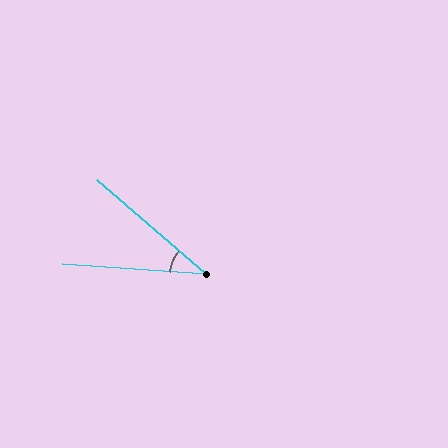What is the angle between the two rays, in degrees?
Approximately 37 degrees.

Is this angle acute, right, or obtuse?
It is acute.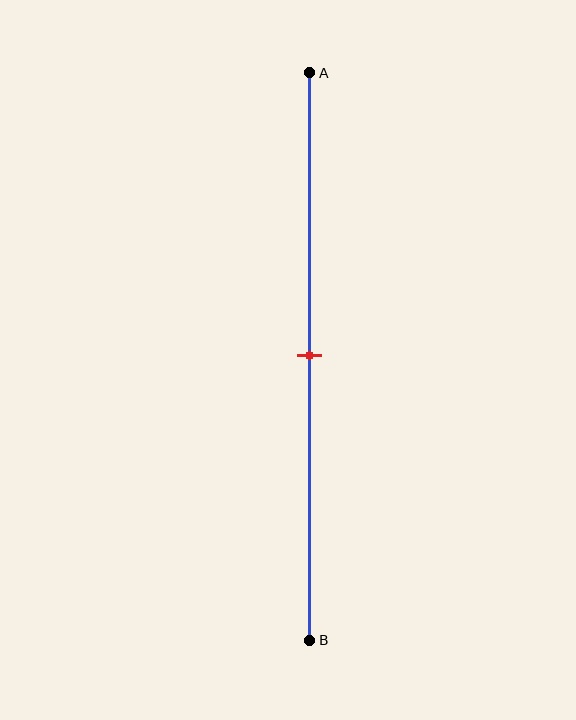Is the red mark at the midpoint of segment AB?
Yes, the mark is approximately at the midpoint.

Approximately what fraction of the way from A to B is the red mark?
The red mark is approximately 50% of the way from A to B.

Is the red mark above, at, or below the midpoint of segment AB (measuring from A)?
The red mark is approximately at the midpoint of segment AB.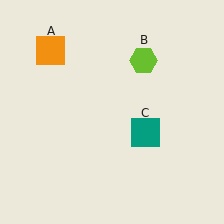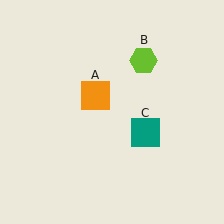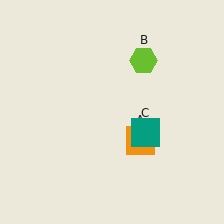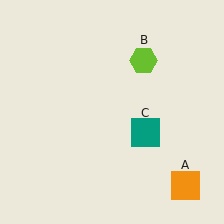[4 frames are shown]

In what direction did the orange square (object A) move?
The orange square (object A) moved down and to the right.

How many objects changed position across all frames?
1 object changed position: orange square (object A).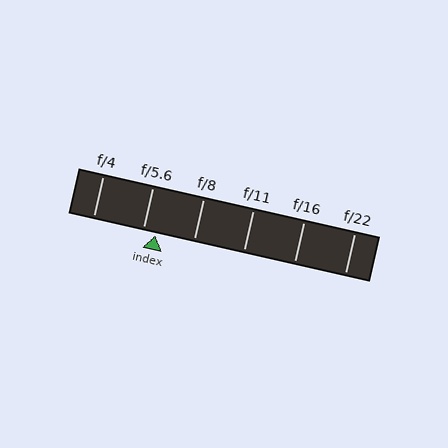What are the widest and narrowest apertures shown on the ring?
The widest aperture shown is f/4 and the narrowest is f/22.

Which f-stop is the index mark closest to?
The index mark is closest to f/5.6.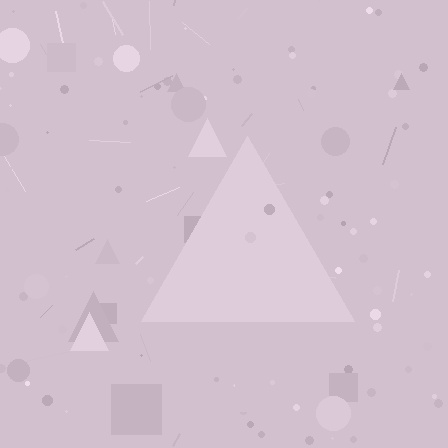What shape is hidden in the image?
A triangle is hidden in the image.